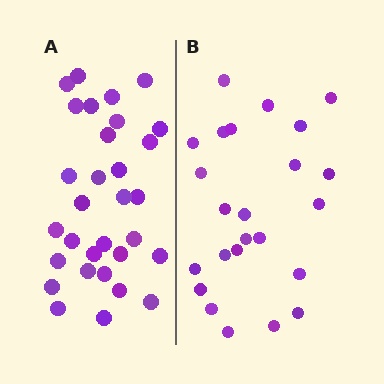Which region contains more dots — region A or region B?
Region A (the left region) has more dots.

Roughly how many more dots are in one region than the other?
Region A has roughly 8 or so more dots than region B.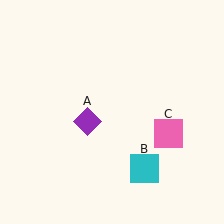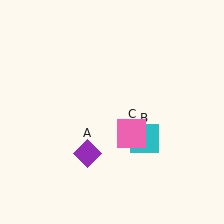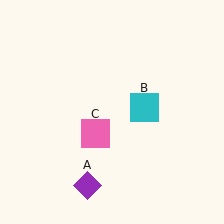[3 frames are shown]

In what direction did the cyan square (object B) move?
The cyan square (object B) moved up.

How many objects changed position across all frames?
3 objects changed position: purple diamond (object A), cyan square (object B), pink square (object C).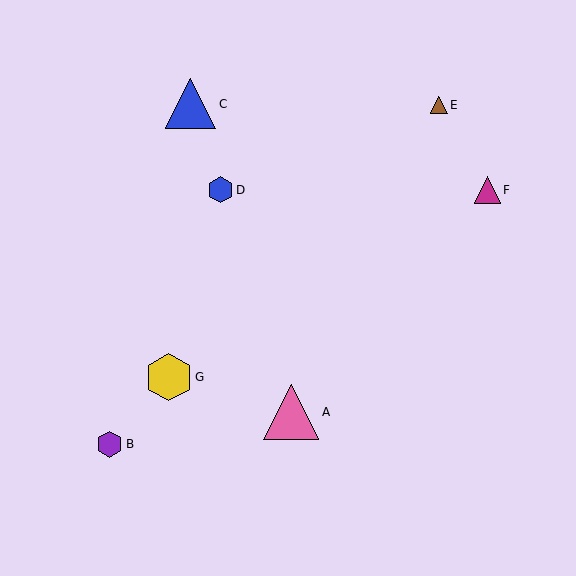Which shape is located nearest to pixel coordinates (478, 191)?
The magenta triangle (labeled F) at (487, 190) is nearest to that location.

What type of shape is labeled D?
Shape D is a blue hexagon.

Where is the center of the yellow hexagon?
The center of the yellow hexagon is at (169, 377).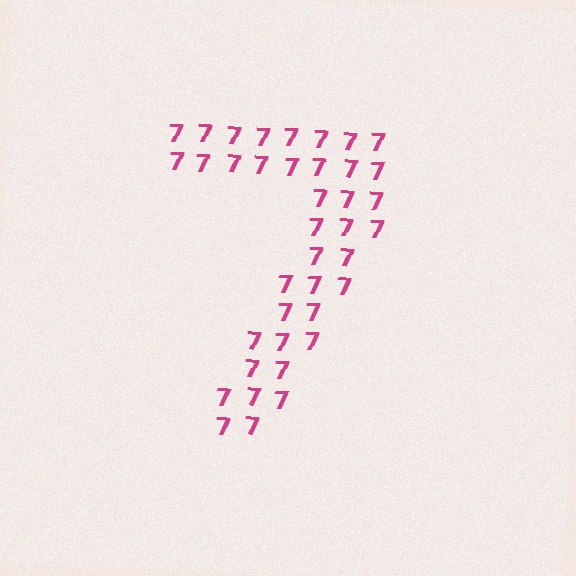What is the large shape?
The large shape is the digit 7.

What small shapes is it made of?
It is made of small digit 7's.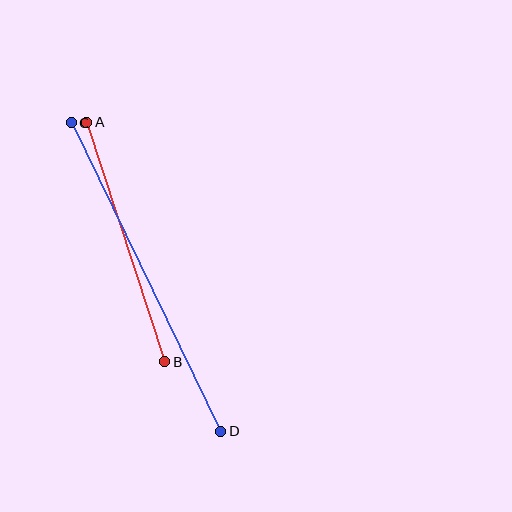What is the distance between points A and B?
The distance is approximately 252 pixels.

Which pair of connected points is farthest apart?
Points C and D are farthest apart.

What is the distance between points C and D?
The distance is approximately 343 pixels.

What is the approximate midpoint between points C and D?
The midpoint is at approximately (146, 277) pixels.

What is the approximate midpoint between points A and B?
The midpoint is at approximately (126, 242) pixels.